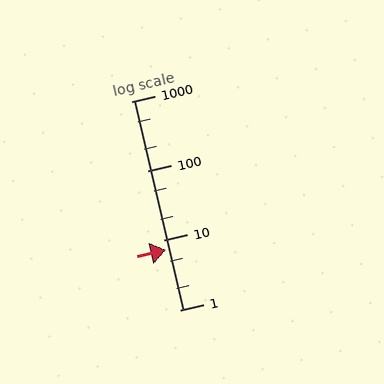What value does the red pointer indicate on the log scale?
The pointer indicates approximately 7.3.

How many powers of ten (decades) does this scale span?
The scale spans 3 decades, from 1 to 1000.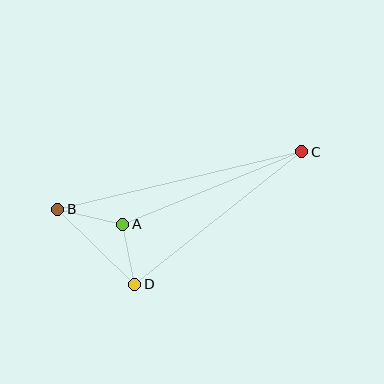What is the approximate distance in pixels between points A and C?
The distance between A and C is approximately 193 pixels.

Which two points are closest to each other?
Points A and D are closest to each other.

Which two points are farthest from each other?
Points B and C are farthest from each other.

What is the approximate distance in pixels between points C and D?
The distance between C and D is approximately 213 pixels.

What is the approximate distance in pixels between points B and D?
The distance between B and D is approximately 107 pixels.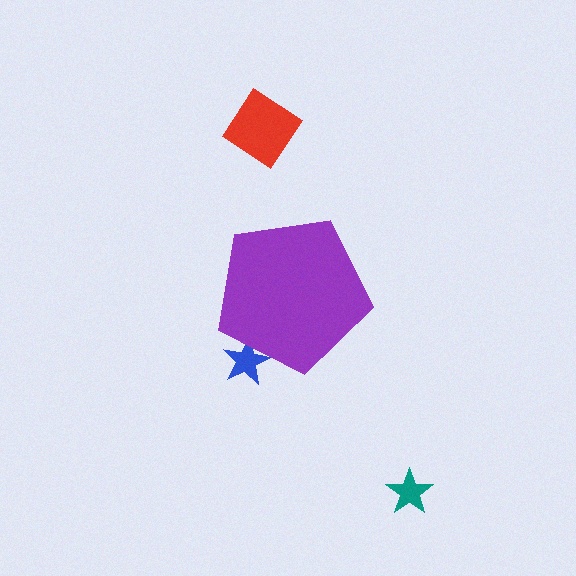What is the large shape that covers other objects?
A purple pentagon.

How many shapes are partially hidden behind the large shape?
1 shape is partially hidden.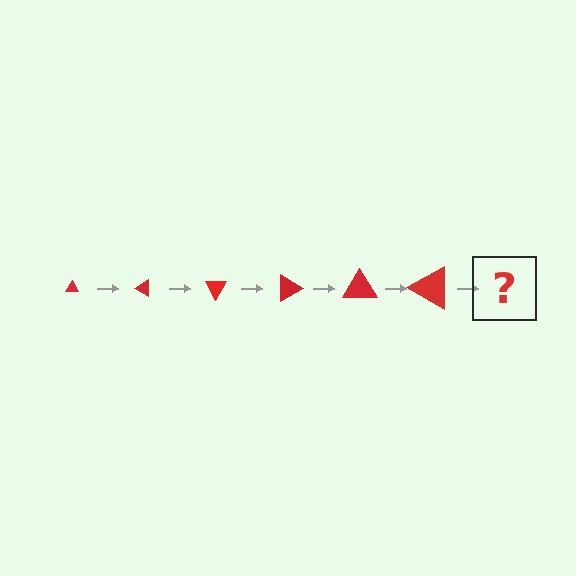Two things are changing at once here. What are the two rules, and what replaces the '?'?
The two rules are that the triangle grows larger each step and it rotates 30 degrees each step. The '?' should be a triangle, larger than the previous one and rotated 180 degrees from the start.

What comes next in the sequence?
The next element should be a triangle, larger than the previous one and rotated 180 degrees from the start.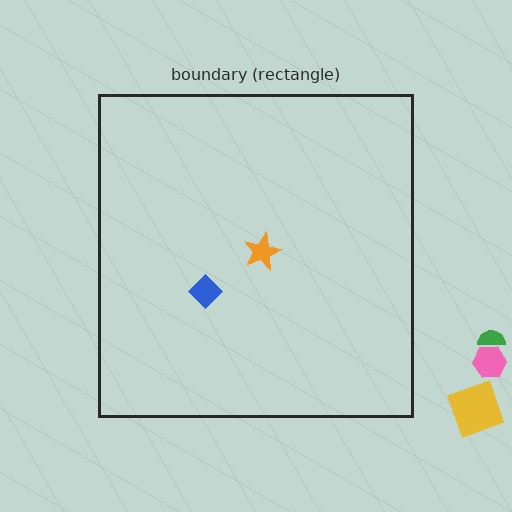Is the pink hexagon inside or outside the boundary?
Outside.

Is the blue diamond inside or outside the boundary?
Inside.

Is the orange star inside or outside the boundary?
Inside.